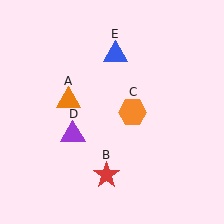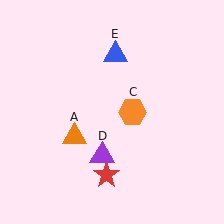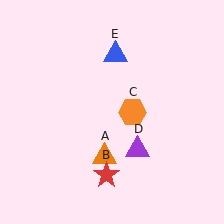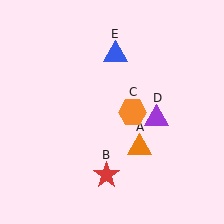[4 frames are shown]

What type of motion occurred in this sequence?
The orange triangle (object A), purple triangle (object D) rotated counterclockwise around the center of the scene.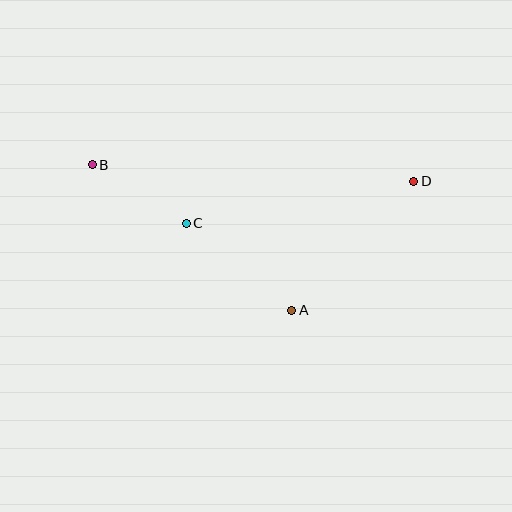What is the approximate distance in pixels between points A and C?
The distance between A and C is approximately 137 pixels.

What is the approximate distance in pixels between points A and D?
The distance between A and D is approximately 178 pixels.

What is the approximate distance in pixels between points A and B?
The distance between A and B is approximately 247 pixels.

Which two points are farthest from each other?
Points B and D are farthest from each other.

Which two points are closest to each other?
Points B and C are closest to each other.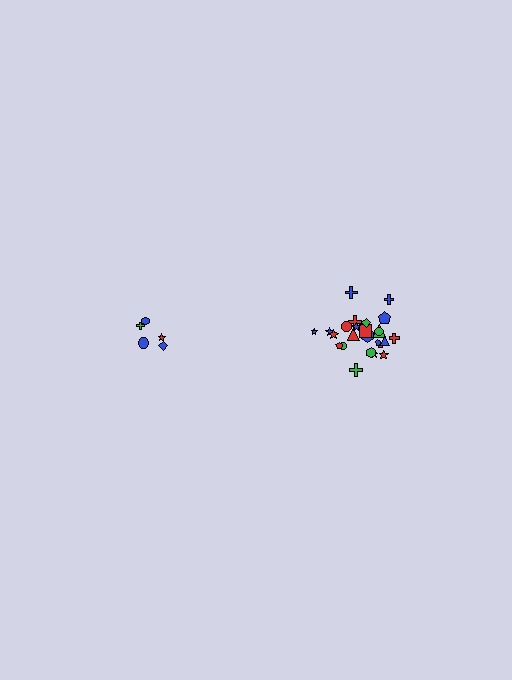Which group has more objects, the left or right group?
The right group.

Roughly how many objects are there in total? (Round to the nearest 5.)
Roughly 30 objects in total.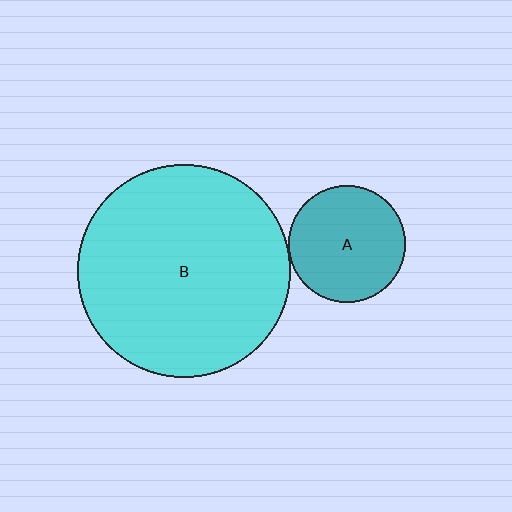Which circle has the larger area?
Circle B (cyan).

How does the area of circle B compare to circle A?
Approximately 3.3 times.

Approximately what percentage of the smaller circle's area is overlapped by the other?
Approximately 5%.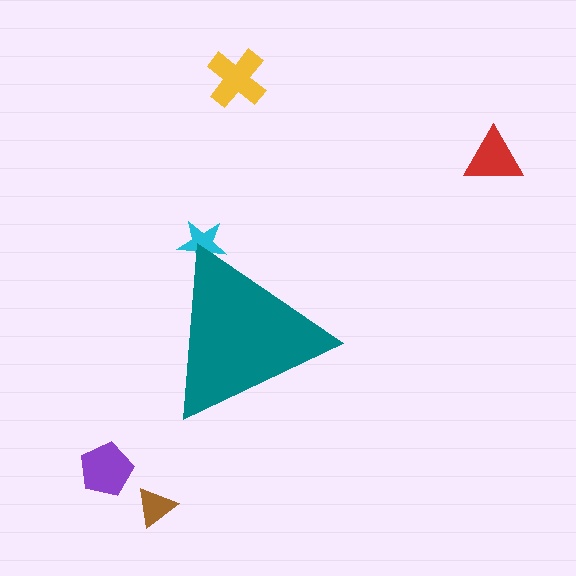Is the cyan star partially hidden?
Yes, the cyan star is partially hidden behind the teal triangle.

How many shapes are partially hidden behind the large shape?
1 shape is partially hidden.